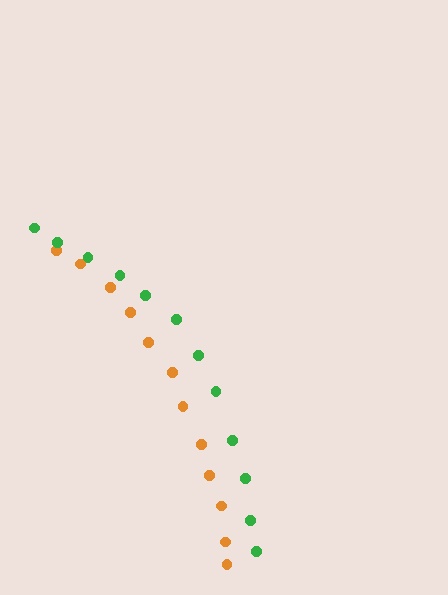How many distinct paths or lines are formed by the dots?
There are 2 distinct paths.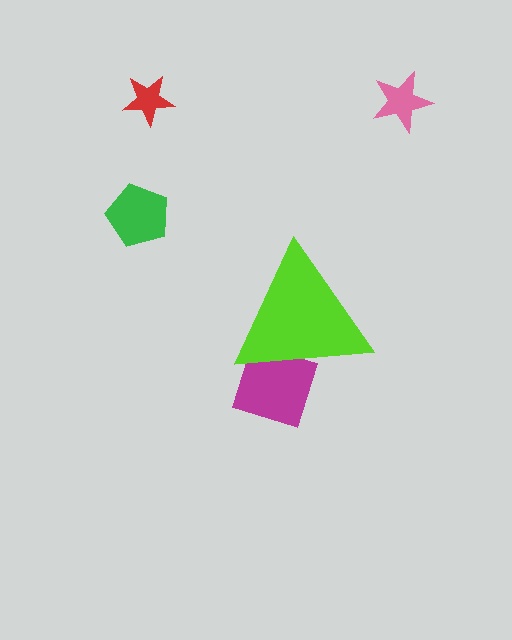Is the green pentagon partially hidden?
No, the green pentagon is fully visible.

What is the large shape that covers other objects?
A lime triangle.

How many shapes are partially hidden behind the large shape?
1 shape is partially hidden.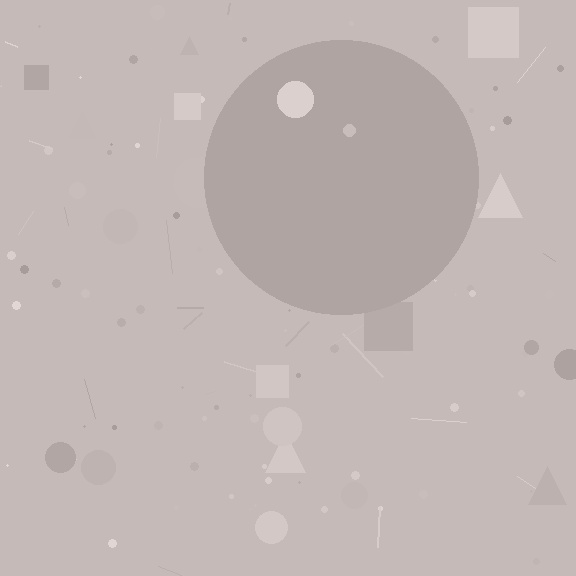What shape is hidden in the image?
A circle is hidden in the image.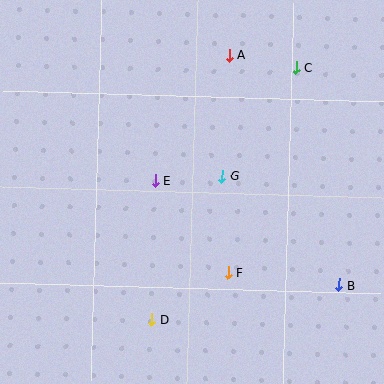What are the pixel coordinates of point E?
Point E is at (156, 181).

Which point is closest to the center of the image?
Point G at (222, 176) is closest to the center.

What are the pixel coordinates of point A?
Point A is at (229, 55).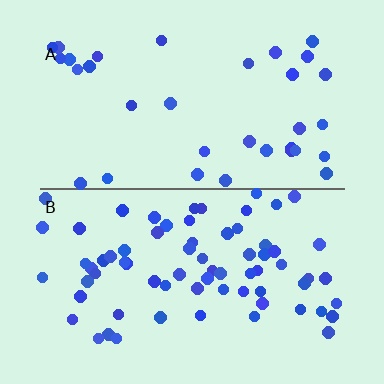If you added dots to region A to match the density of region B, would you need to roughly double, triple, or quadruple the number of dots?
Approximately double.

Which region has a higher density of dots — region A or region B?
B (the bottom).